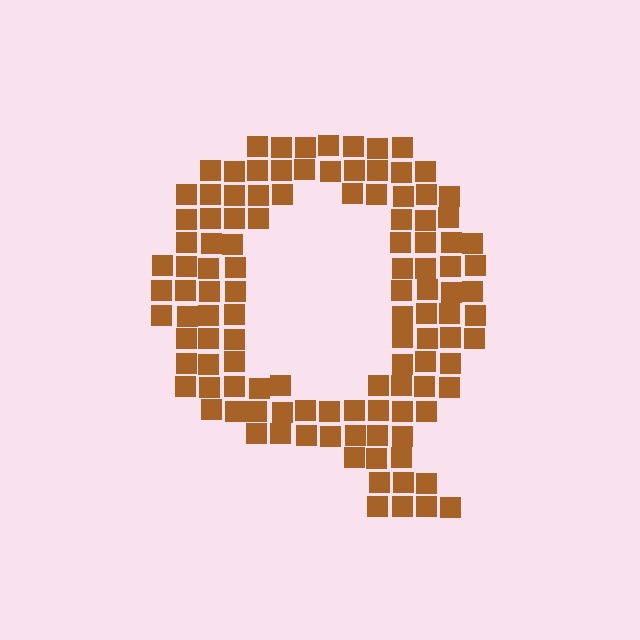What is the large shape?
The large shape is the letter Q.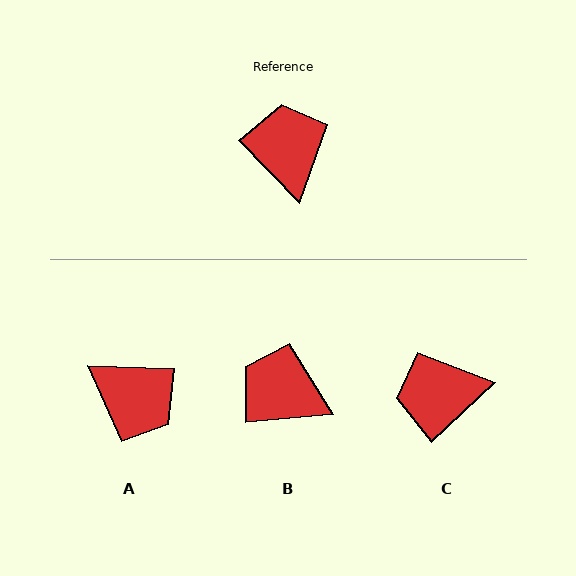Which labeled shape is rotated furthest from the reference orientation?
A, about 136 degrees away.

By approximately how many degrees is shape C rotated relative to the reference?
Approximately 89 degrees counter-clockwise.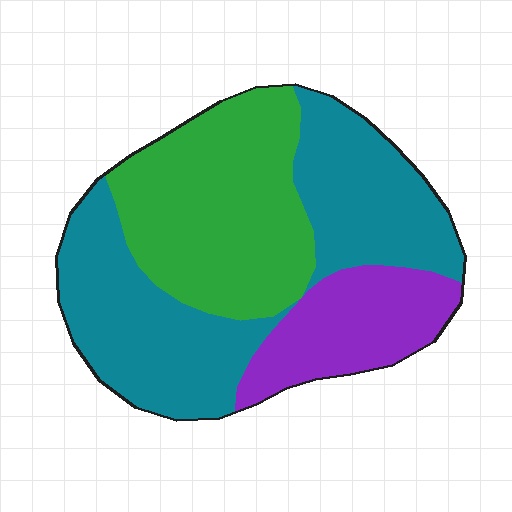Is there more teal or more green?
Teal.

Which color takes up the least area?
Purple, at roughly 20%.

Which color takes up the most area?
Teal, at roughly 45%.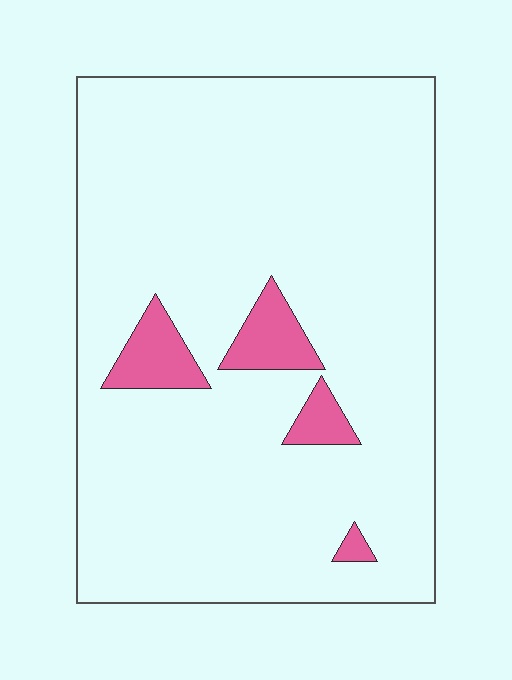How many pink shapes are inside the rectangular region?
4.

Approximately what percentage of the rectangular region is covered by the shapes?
Approximately 10%.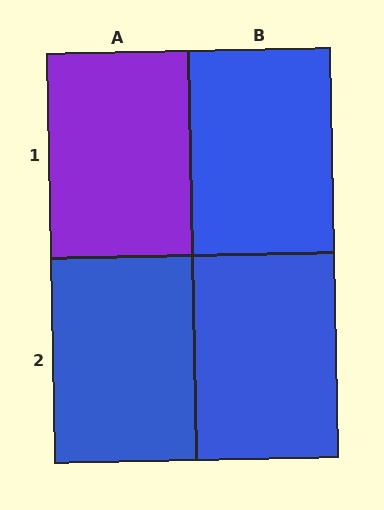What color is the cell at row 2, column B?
Blue.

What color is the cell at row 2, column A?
Blue.